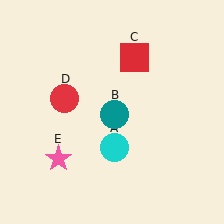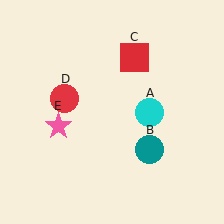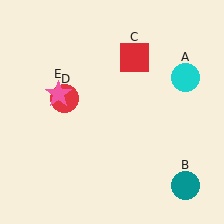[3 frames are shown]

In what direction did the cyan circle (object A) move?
The cyan circle (object A) moved up and to the right.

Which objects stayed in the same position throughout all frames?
Red square (object C) and red circle (object D) remained stationary.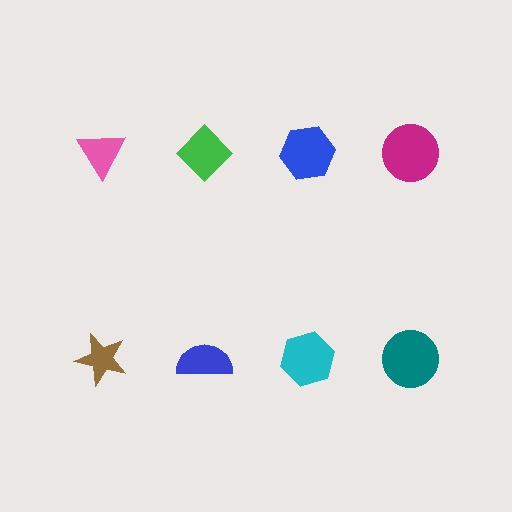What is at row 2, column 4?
A teal circle.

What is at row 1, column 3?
A blue hexagon.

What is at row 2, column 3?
A cyan hexagon.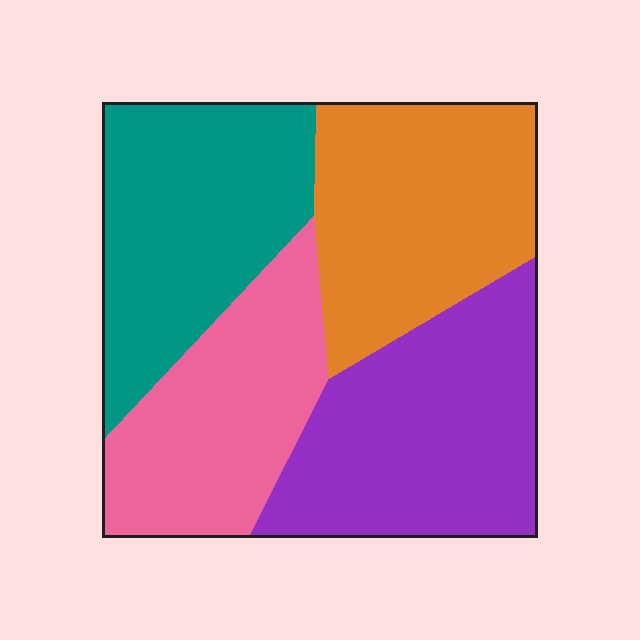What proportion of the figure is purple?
Purple takes up about one quarter (1/4) of the figure.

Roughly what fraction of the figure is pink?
Pink covers 22% of the figure.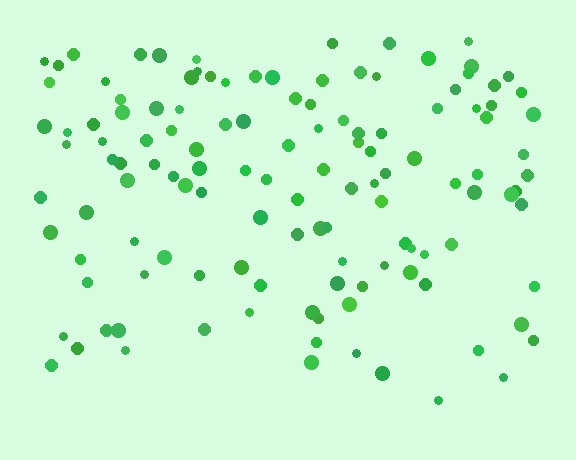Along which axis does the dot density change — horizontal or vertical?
Vertical.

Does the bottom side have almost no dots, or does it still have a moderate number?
Still a moderate number, just noticeably fewer than the top.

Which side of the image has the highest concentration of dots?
The top.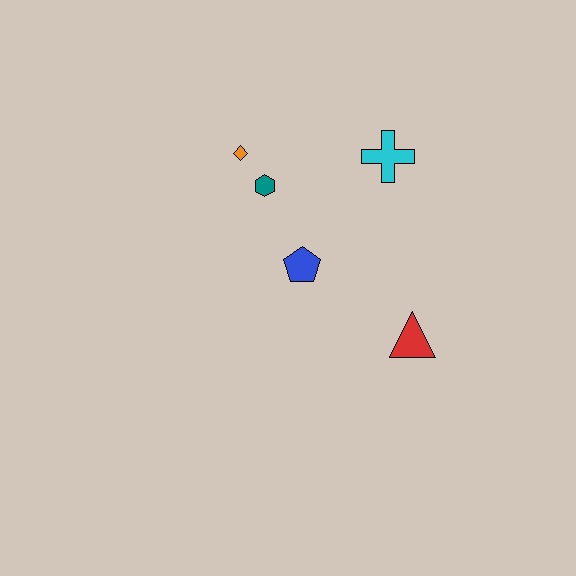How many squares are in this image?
There are no squares.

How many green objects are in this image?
There are no green objects.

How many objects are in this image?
There are 5 objects.